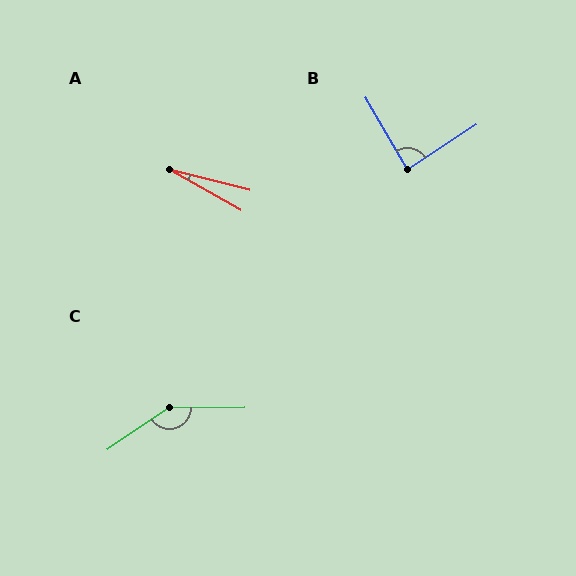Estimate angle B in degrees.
Approximately 86 degrees.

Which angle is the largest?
C, at approximately 146 degrees.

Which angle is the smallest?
A, at approximately 15 degrees.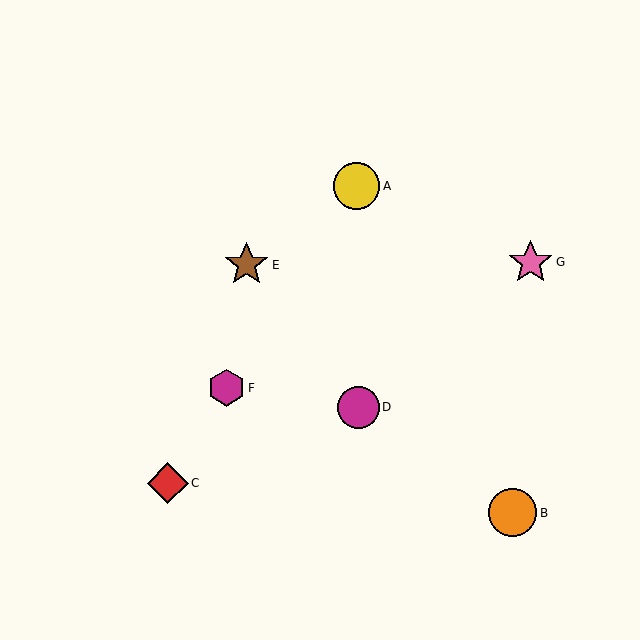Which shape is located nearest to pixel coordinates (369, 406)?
The magenta circle (labeled D) at (358, 407) is nearest to that location.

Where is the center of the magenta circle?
The center of the magenta circle is at (358, 407).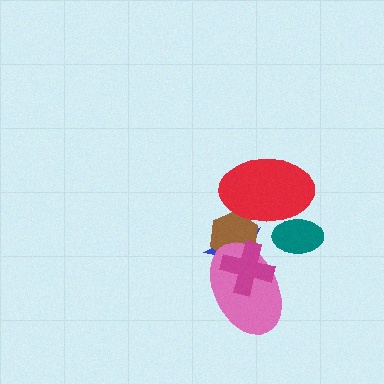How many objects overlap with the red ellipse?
3 objects overlap with the red ellipse.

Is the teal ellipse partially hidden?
Yes, it is partially covered by another shape.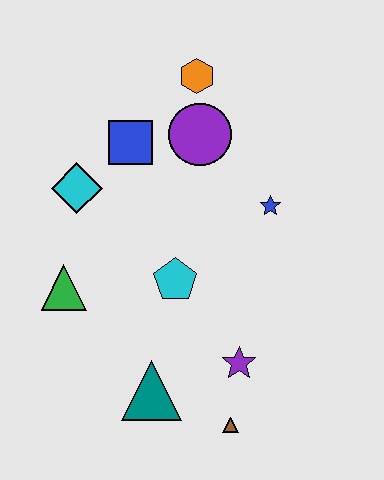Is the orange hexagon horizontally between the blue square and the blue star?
Yes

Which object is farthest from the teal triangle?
The orange hexagon is farthest from the teal triangle.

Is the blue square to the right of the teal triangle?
No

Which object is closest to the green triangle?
The cyan diamond is closest to the green triangle.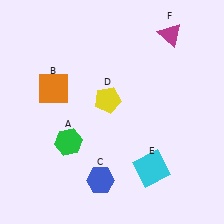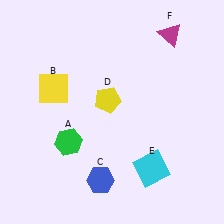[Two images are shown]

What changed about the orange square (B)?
In Image 1, B is orange. In Image 2, it changed to yellow.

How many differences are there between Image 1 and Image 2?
There is 1 difference between the two images.